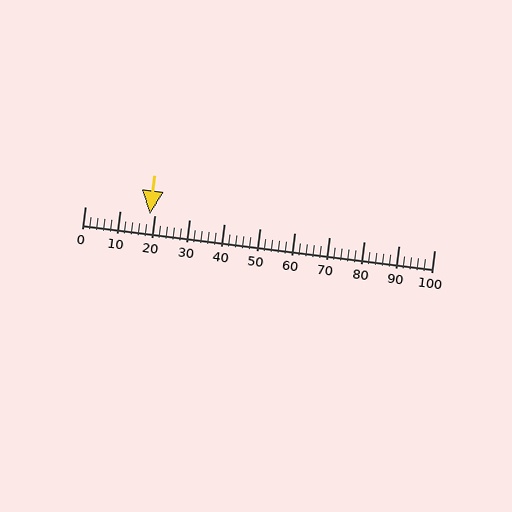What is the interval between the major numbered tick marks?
The major tick marks are spaced 10 units apart.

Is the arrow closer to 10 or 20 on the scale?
The arrow is closer to 20.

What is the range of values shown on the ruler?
The ruler shows values from 0 to 100.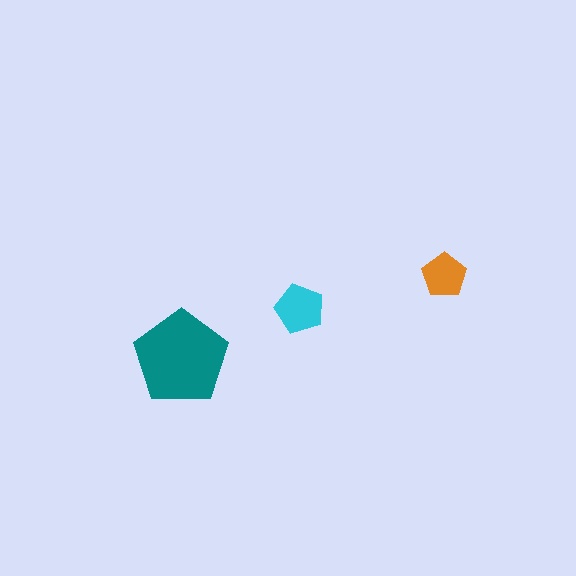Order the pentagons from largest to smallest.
the teal one, the cyan one, the orange one.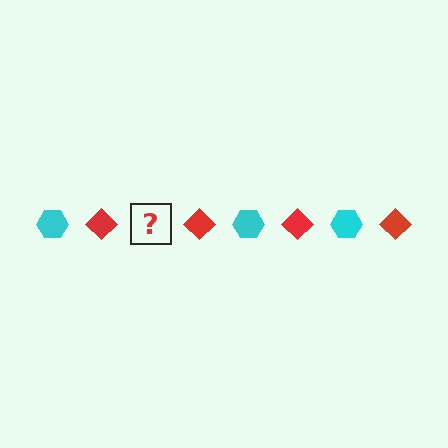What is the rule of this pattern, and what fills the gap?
The rule is that the pattern alternates between cyan hexagon and red diamond. The gap should be filled with a cyan hexagon.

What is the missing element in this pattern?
The missing element is a cyan hexagon.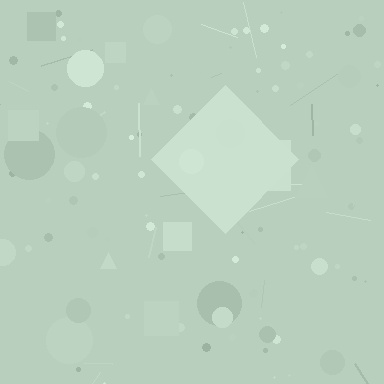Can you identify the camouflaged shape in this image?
The camouflaged shape is a diamond.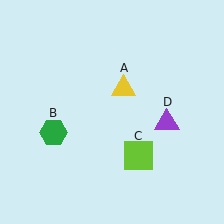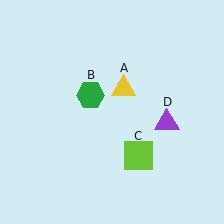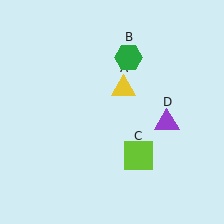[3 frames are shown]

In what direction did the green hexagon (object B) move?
The green hexagon (object B) moved up and to the right.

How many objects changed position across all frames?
1 object changed position: green hexagon (object B).